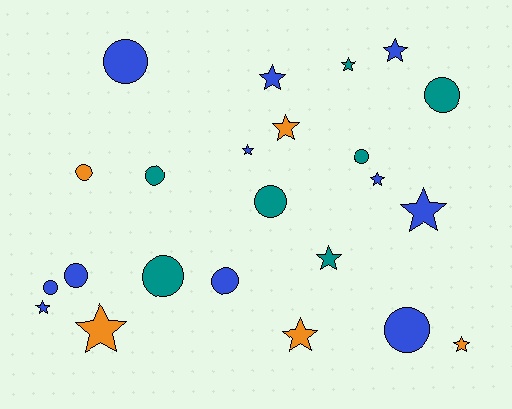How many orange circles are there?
There is 1 orange circle.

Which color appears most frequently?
Blue, with 11 objects.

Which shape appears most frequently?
Star, with 12 objects.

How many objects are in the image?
There are 23 objects.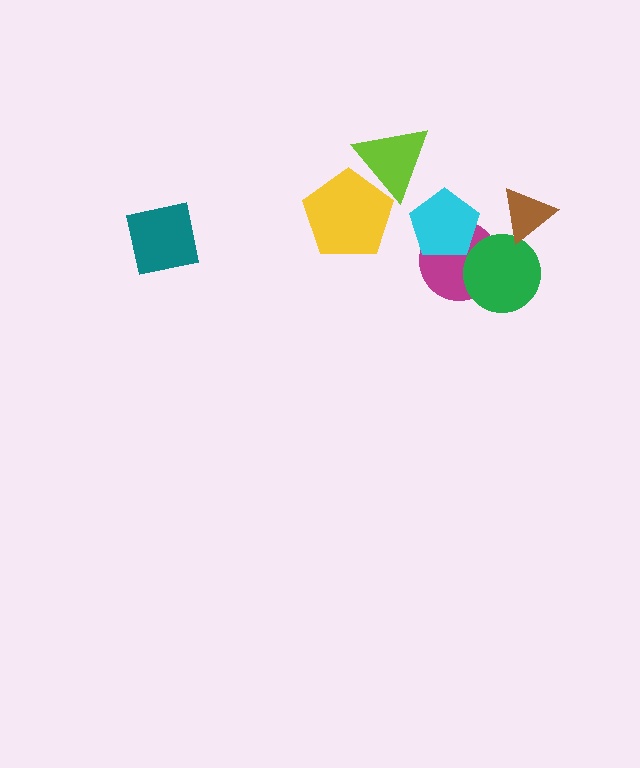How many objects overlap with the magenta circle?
2 objects overlap with the magenta circle.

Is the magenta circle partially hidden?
Yes, it is partially covered by another shape.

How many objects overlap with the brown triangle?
1 object overlaps with the brown triangle.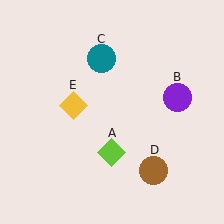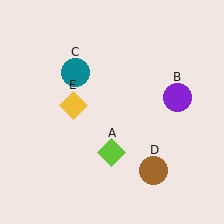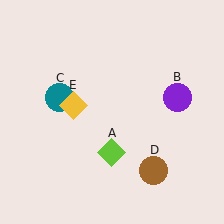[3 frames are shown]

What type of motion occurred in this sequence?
The teal circle (object C) rotated counterclockwise around the center of the scene.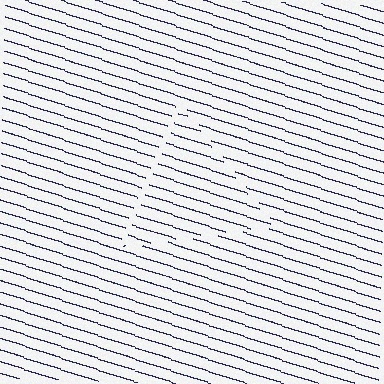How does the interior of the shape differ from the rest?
The interior of the shape contains the same grating, shifted by half a period — the contour is defined by the phase discontinuity where line-ends from the inner and outer gratings abut.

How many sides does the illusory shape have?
3 sides — the line-ends trace a triangle.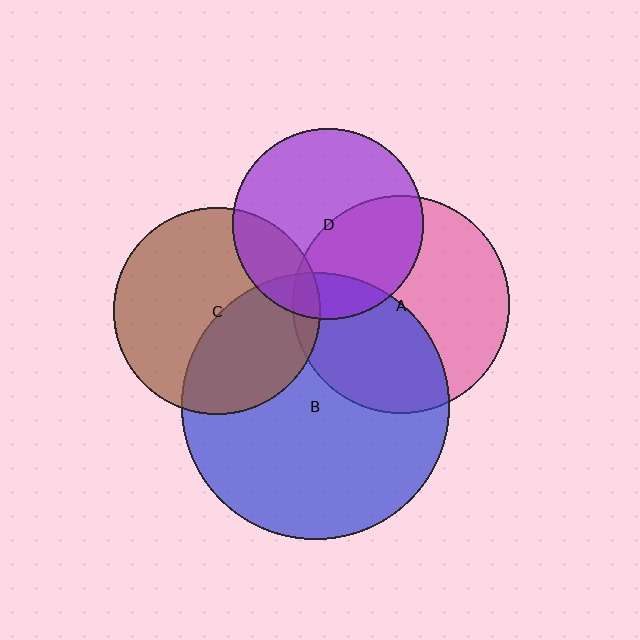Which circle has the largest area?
Circle B (blue).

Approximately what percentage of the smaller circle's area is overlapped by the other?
Approximately 40%.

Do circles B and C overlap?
Yes.